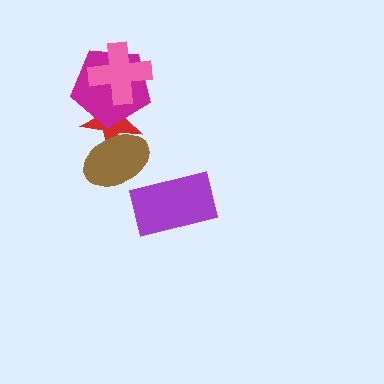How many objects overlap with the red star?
3 objects overlap with the red star.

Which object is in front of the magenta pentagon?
The pink cross is in front of the magenta pentagon.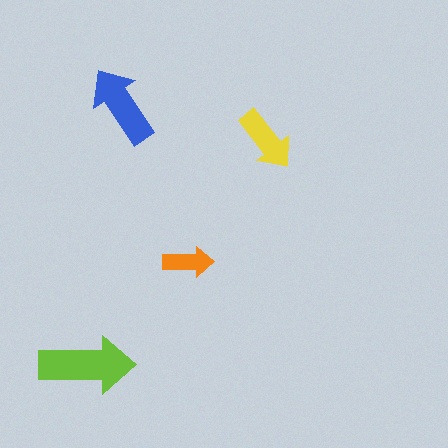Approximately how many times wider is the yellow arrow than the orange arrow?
About 1.5 times wider.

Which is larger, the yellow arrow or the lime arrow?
The lime one.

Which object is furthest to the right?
The yellow arrow is rightmost.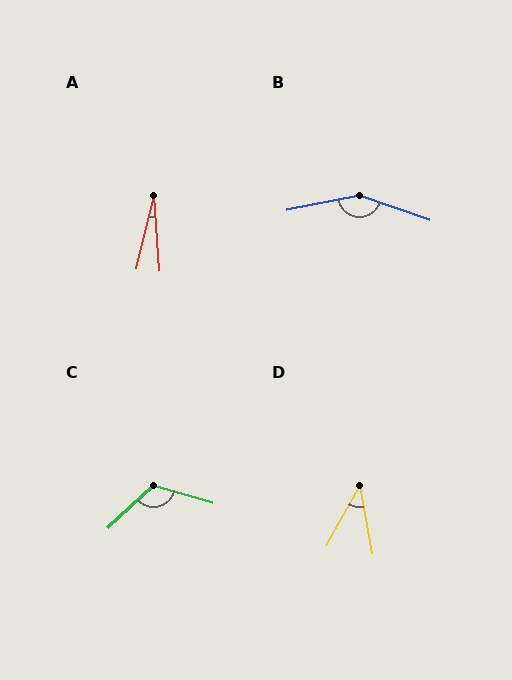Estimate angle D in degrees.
Approximately 40 degrees.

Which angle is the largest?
B, at approximately 149 degrees.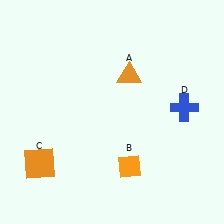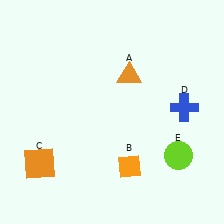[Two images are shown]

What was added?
A lime circle (E) was added in Image 2.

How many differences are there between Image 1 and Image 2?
There is 1 difference between the two images.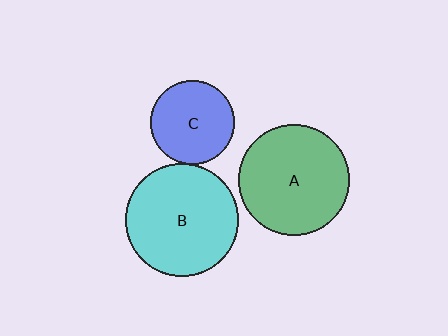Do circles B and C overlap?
Yes.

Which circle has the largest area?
Circle B (cyan).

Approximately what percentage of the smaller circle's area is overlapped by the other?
Approximately 5%.